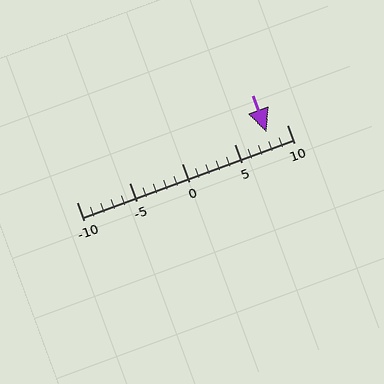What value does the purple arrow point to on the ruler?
The purple arrow points to approximately 8.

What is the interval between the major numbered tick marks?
The major tick marks are spaced 5 units apart.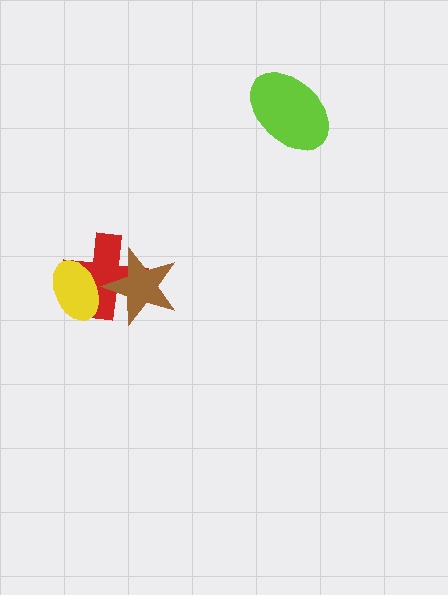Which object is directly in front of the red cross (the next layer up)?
The yellow ellipse is directly in front of the red cross.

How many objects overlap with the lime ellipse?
0 objects overlap with the lime ellipse.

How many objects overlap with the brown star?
1 object overlaps with the brown star.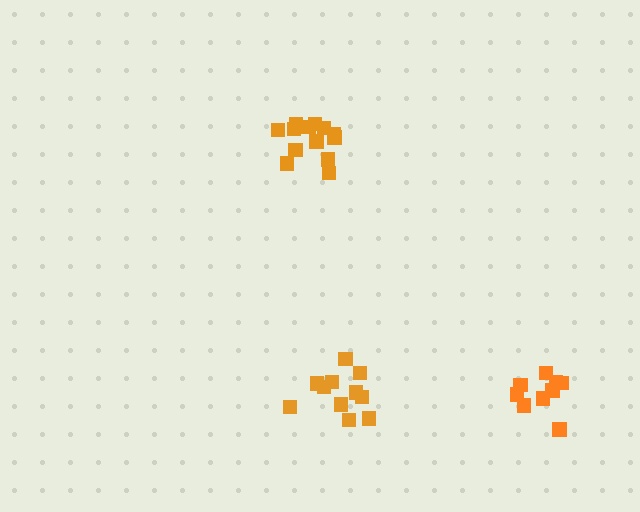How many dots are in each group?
Group 1: 13 dots, Group 2: 9 dots, Group 3: 11 dots (33 total).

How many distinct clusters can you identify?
There are 3 distinct clusters.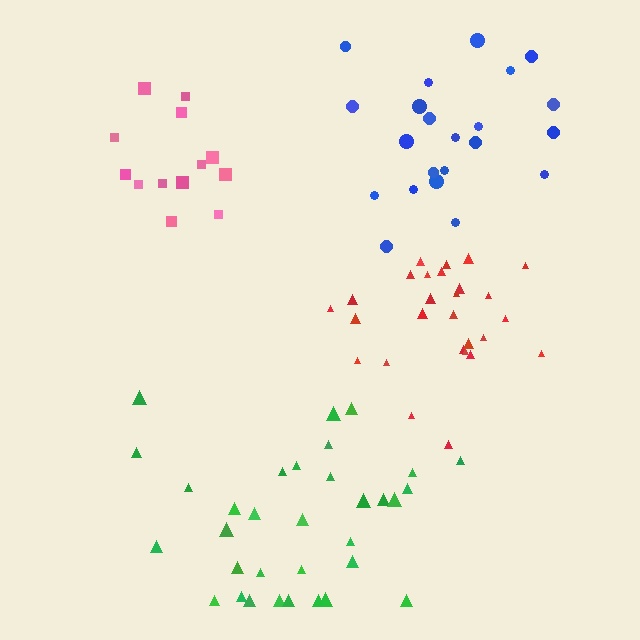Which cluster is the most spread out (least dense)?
Blue.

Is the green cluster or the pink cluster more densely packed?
Green.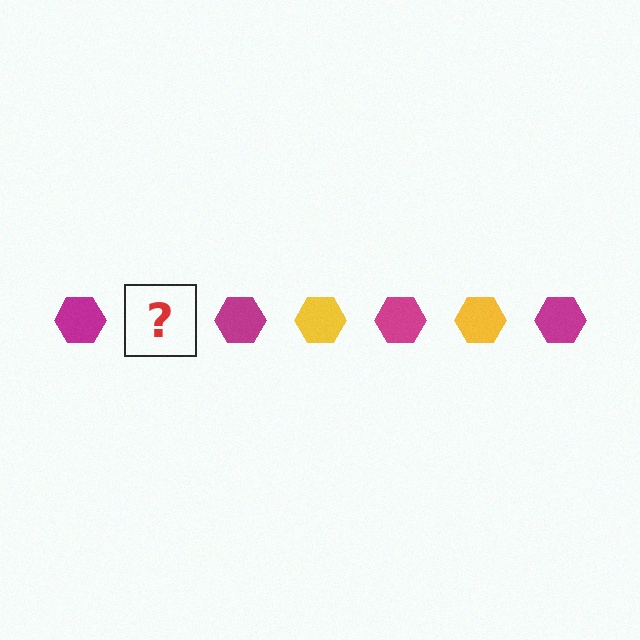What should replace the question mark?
The question mark should be replaced with a yellow hexagon.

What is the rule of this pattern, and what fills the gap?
The rule is that the pattern cycles through magenta, yellow hexagons. The gap should be filled with a yellow hexagon.